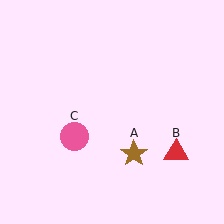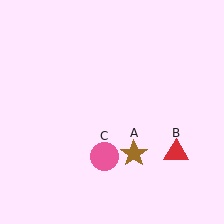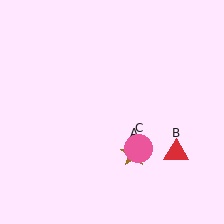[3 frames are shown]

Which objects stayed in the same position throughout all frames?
Brown star (object A) and red triangle (object B) remained stationary.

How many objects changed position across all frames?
1 object changed position: pink circle (object C).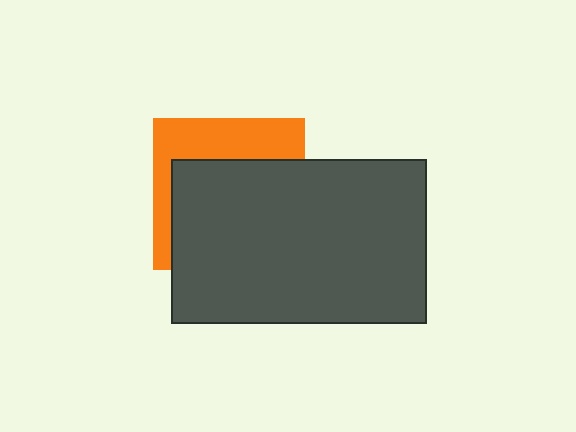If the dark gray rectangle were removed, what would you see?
You would see the complete orange square.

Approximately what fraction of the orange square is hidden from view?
Roughly 64% of the orange square is hidden behind the dark gray rectangle.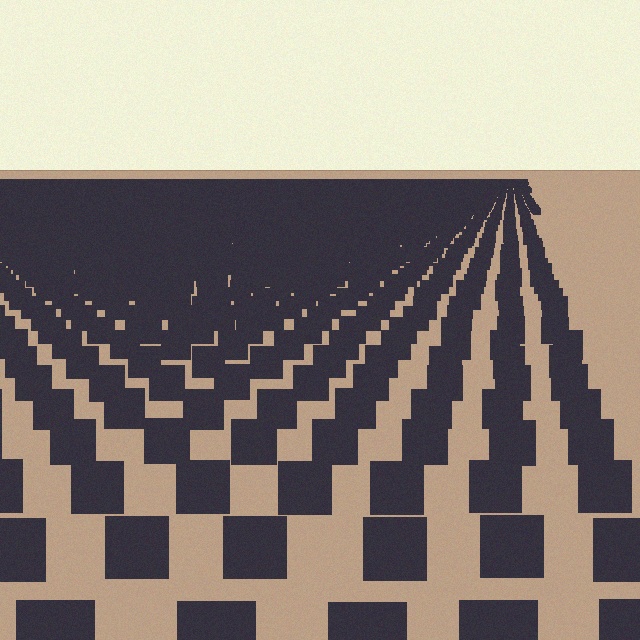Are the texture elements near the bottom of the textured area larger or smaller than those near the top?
Larger. Near the bottom, elements are closer to the viewer and appear at a bigger on-screen size.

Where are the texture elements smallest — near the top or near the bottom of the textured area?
Near the top.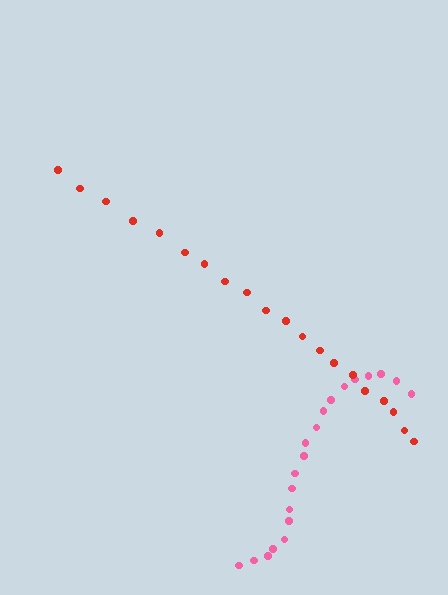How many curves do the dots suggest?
There are 2 distinct paths.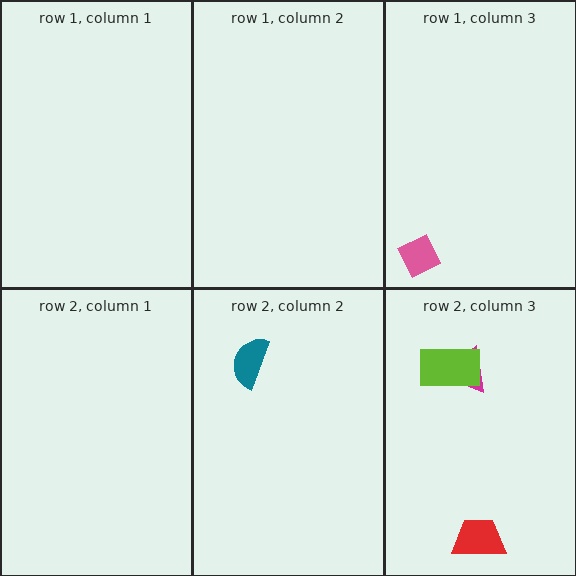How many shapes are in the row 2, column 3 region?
3.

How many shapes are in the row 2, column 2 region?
1.